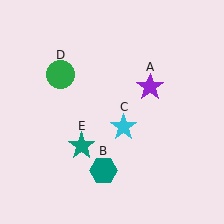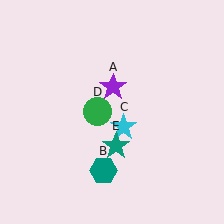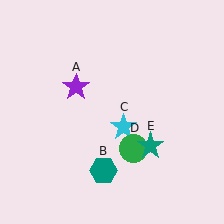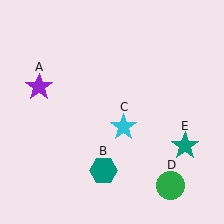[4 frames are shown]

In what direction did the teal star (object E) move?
The teal star (object E) moved right.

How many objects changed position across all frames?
3 objects changed position: purple star (object A), green circle (object D), teal star (object E).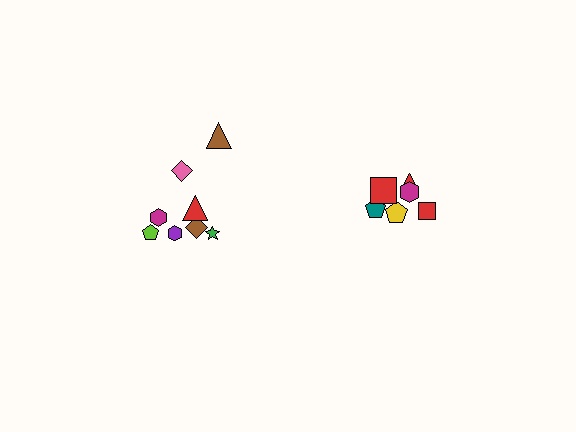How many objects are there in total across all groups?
There are 14 objects.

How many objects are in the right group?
There are 6 objects.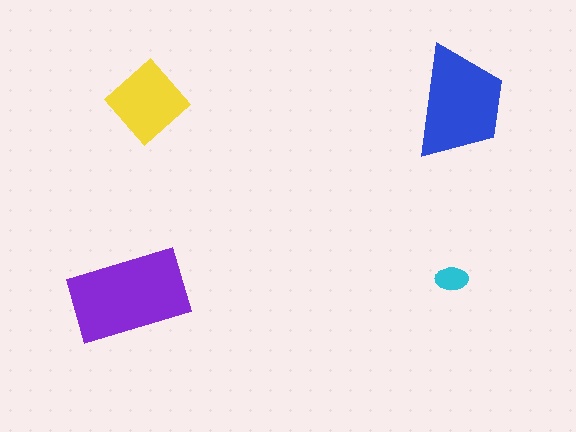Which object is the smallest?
The cyan ellipse.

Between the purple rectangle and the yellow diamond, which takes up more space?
The purple rectangle.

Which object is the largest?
The purple rectangle.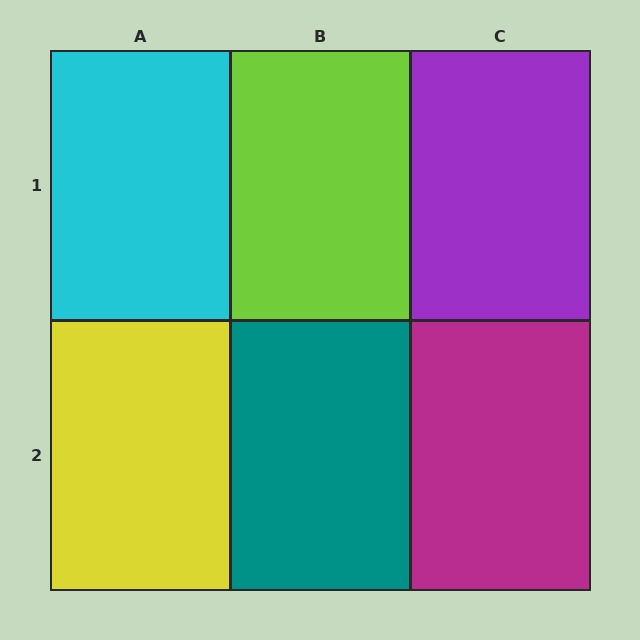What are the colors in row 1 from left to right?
Cyan, lime, purple.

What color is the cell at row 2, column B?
Teal.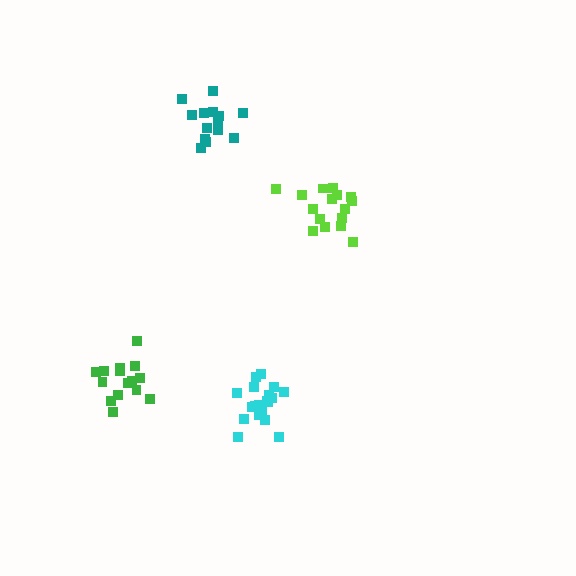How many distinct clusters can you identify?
There are 4 distinct clusters.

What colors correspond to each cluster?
The clusters are colored: green, teal, lime, cyan.